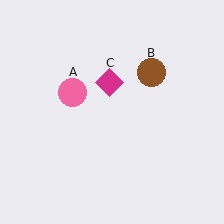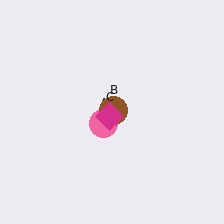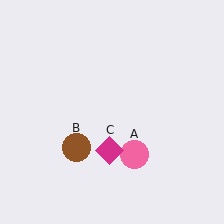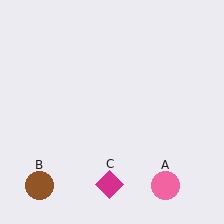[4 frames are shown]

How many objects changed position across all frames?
3 objects changed position: pink circle (object A), brown circle (object B), magenta diamond (object C).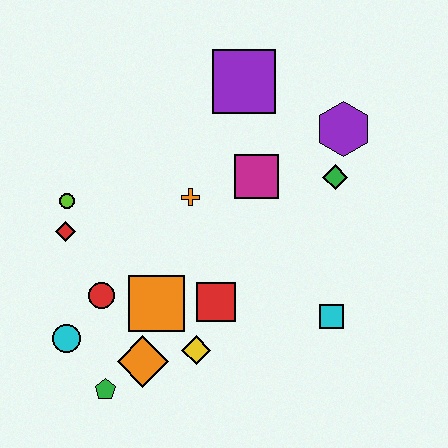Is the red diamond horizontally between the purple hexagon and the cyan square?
No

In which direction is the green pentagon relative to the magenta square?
The green pentagon is below the magenta square.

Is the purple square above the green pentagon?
Yes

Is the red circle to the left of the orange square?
Yes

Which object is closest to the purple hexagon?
The green diamond is closest to the purple hexagon.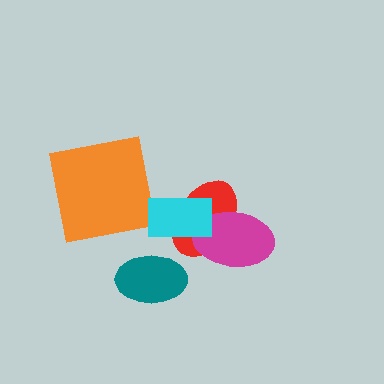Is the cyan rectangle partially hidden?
No, no other shape covers it.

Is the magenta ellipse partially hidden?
Yes, it is partially covered by another shape.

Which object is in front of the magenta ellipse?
The cyan rectangle is in front of the magenta ellipse.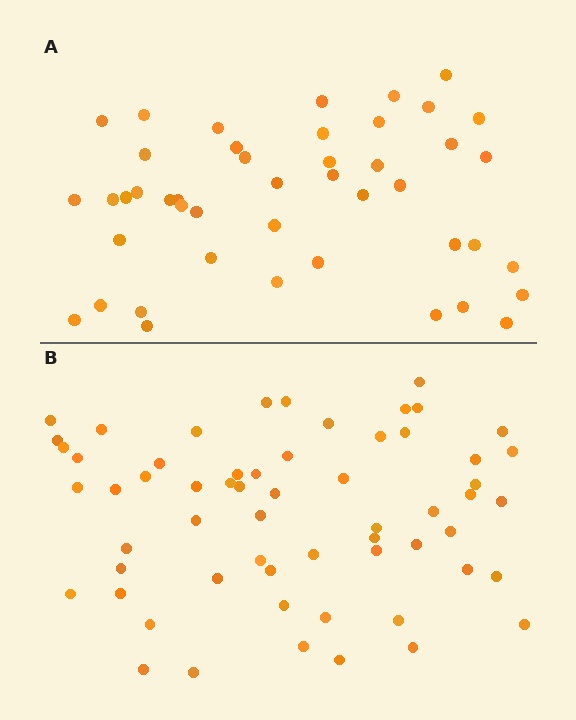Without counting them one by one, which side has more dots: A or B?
Region B (the bottom region) has more dots.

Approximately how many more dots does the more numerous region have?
Region B has approximately 15 more dots than region A.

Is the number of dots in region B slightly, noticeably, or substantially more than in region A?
Region B has noticeably more, but not dramatically so. The ratio is roughly 1.3 to 1.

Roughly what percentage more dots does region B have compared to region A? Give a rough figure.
About 35% more.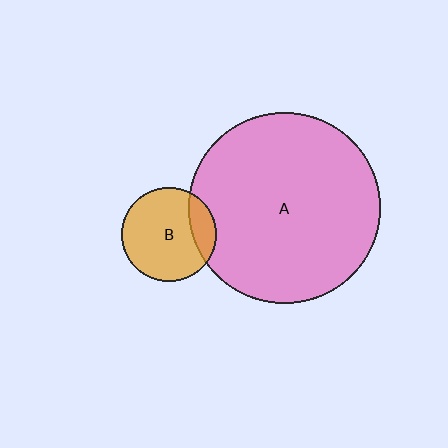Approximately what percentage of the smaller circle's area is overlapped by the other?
Approximately 20%.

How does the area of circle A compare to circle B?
Approximately 4.1 times.